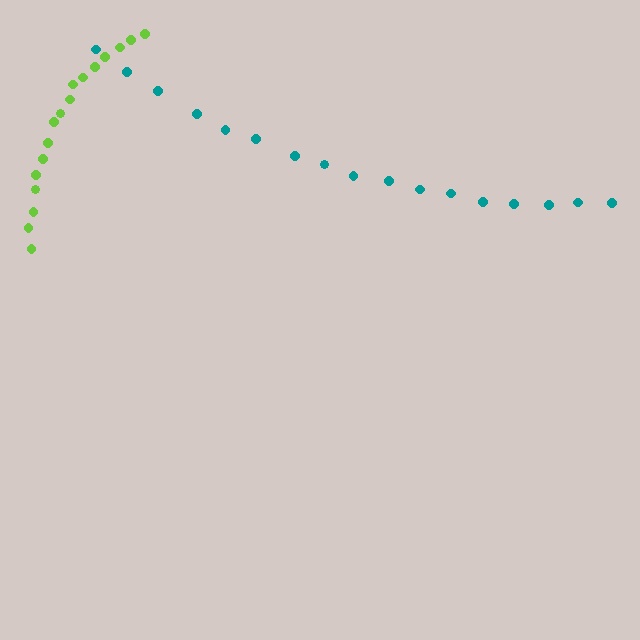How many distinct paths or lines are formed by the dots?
There are 2 distinct paths.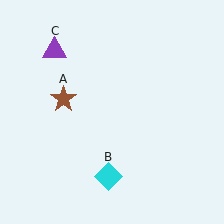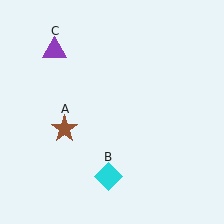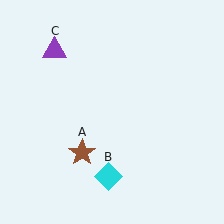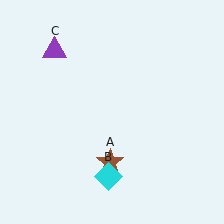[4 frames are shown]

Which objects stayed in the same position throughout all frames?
Cyan diamond (object B) and purple triangle (object C) remained stationary.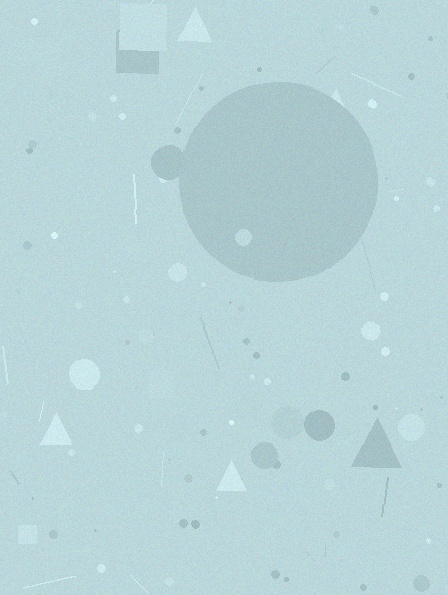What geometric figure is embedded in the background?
A circle is embedded in the background.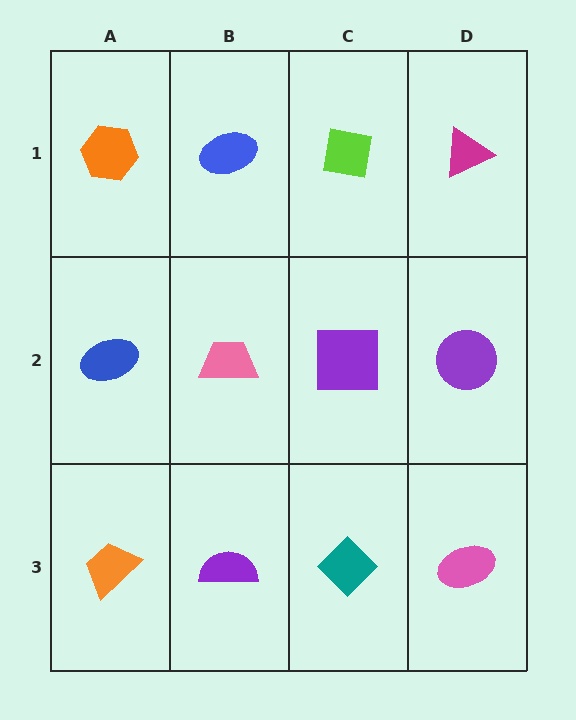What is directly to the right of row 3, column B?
A teal diamond.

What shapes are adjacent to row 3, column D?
A purple circle (row 2, column D), a teal diamond (row 3, column C).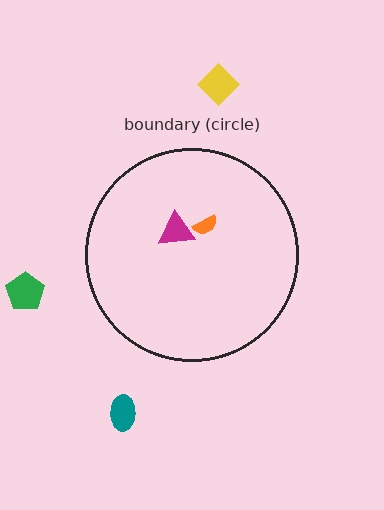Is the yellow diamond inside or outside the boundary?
Outside.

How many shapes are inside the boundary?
2 inside, 3 outside.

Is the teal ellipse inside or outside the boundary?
Outside.